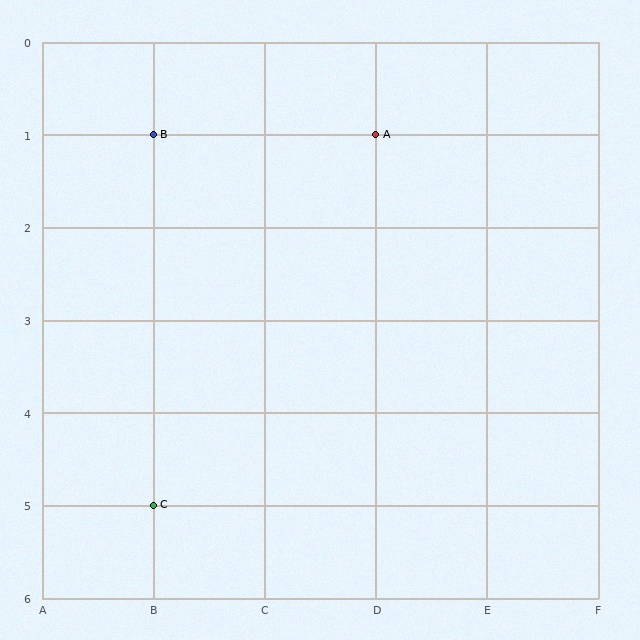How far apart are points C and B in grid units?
Points C and B are 4 rows apart.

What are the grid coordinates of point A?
Point A is at grid coordinates (D, 1).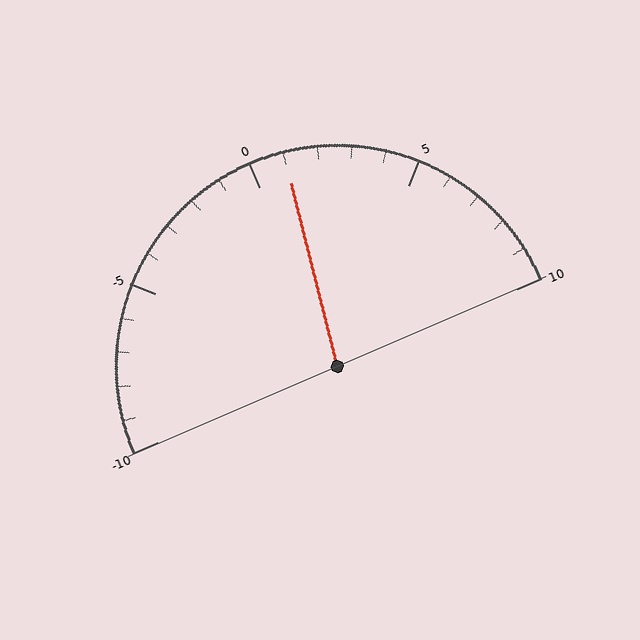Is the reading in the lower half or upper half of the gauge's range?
The reading is in the upper half of the range (-10 to 10).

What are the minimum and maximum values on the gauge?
The gauge ranges from -10 to 10.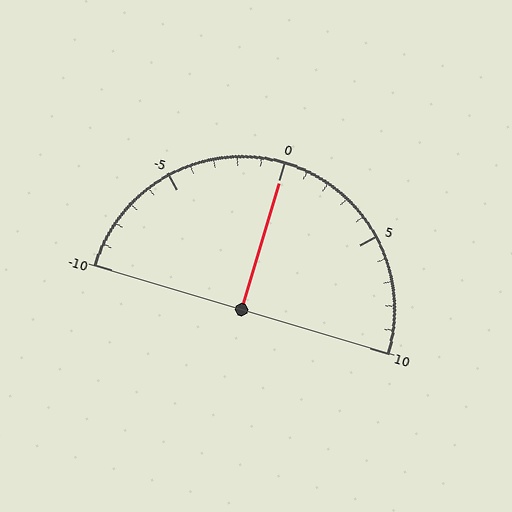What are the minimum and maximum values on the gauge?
The gauge ranges from -10 to 10.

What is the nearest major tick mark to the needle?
The nearest major tick mark is 0.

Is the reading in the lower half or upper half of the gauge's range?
The reading is in the upper half of the range (-10 to 10).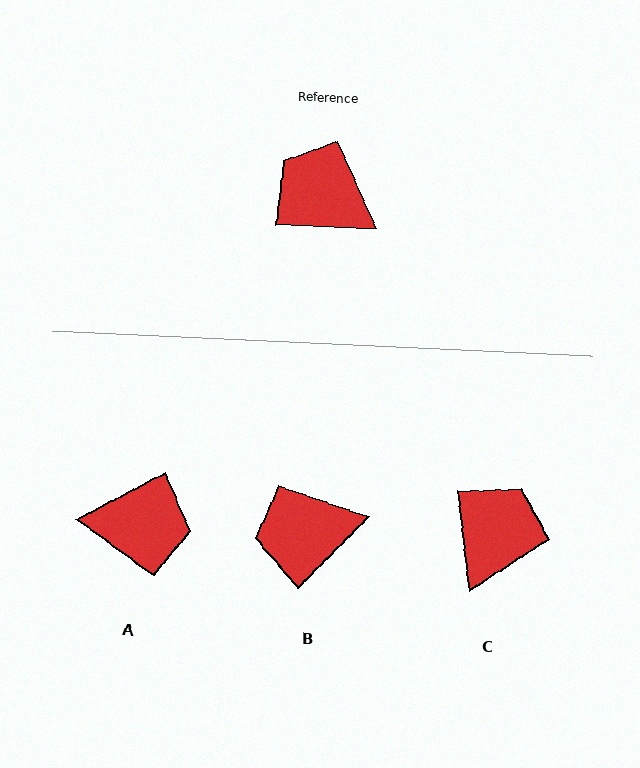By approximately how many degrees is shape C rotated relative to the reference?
Approximately 81 degrees clockwise.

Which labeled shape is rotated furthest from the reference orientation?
A, about 150 degrees away.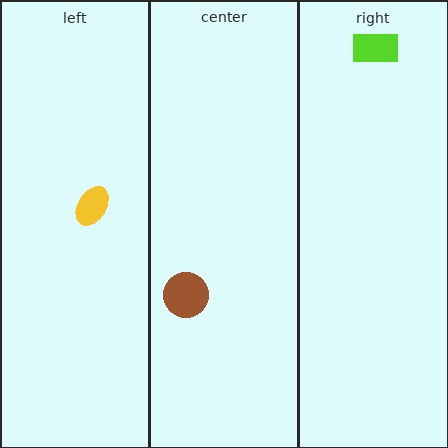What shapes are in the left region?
The yellow ellipse.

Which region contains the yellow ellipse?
The left region.